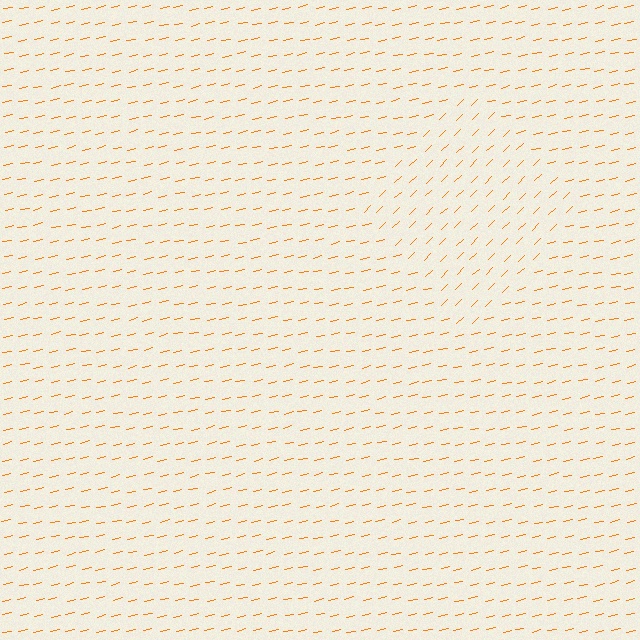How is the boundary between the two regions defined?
The boundary is defined purely by a change in line orientation (approximately 32 degrees difference). All lines are the same color and thickness.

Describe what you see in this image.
The image is filled with small orange line segments. A diamond region in the image has lines oriented differently from the surrounding lines, creating a visible texture boundary.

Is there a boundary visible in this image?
Yes, there is a texture boundary formed by a change in line orientation.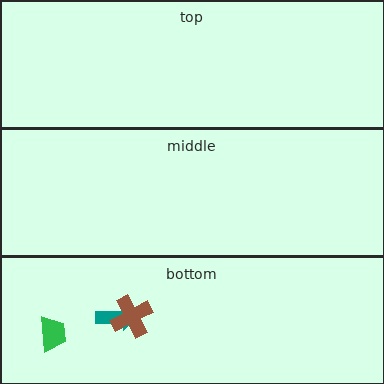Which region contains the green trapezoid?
The bottom region.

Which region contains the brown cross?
The bottom region.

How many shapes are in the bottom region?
3.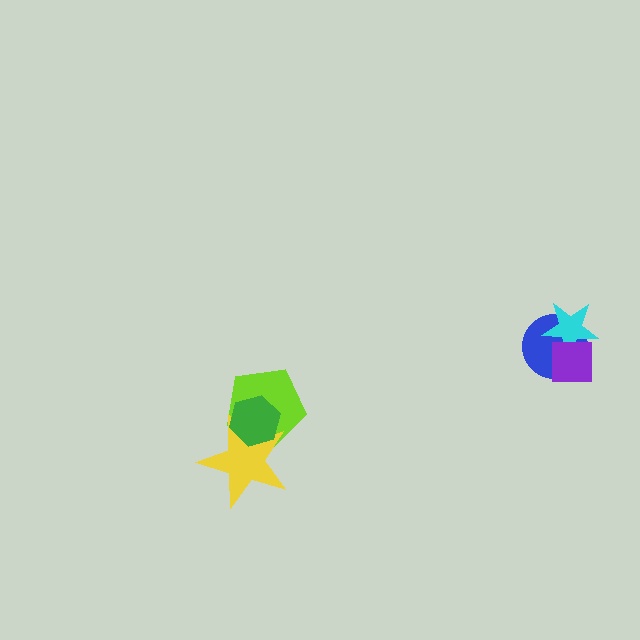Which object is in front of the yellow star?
The green hexagon is in front of the yellow star.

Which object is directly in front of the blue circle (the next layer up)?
The cyan star is directly in front of the blue circle.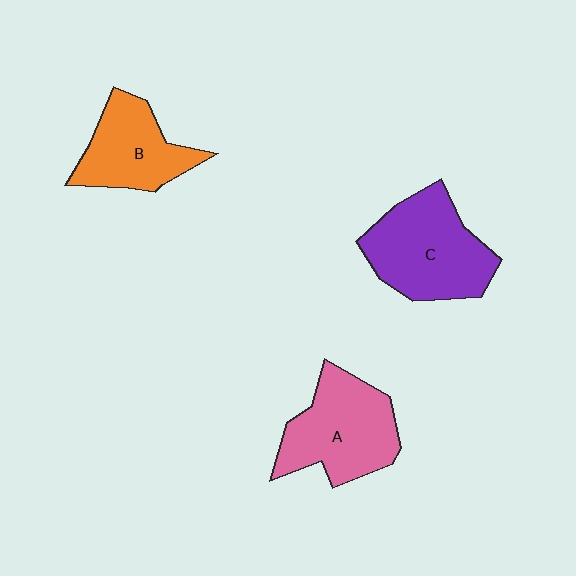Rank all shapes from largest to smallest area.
From largest to smallest: C (purple), A (pink), B (orange).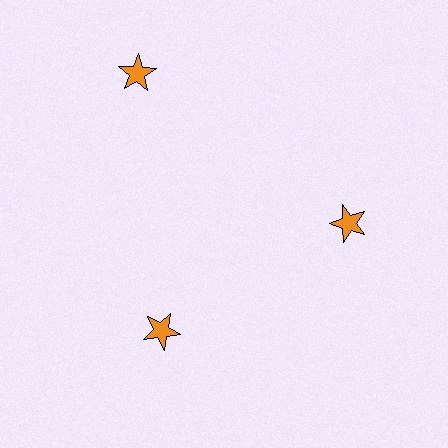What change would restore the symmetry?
The symmetry would be restored by moving it inward, back onto the ring so that all 3 stars sit at equal angles and equal distance from the center.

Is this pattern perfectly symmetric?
No. The 3 orange stars are arranged in a ring, but one element near the 11 o'clock position is pushed outward from the center, breaking the 3-fold rotational symmetry.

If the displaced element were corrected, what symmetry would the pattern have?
It would have 3-fold rotational symmetry — the pattern would map onto itself every 120 degrees.